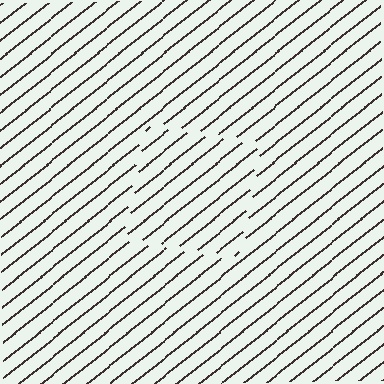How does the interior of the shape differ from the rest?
The interior of the shape contains the same grating, shifted by half a period — the contour is defined by the phase discontinuity where line-ends from the inner and outer gratings abut.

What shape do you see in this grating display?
An illusory square. The interior of the shape contains the same grating, shifted by half a period — the contour is defined by the phase discontinuity where line-ends from the inner and outer gratings abut.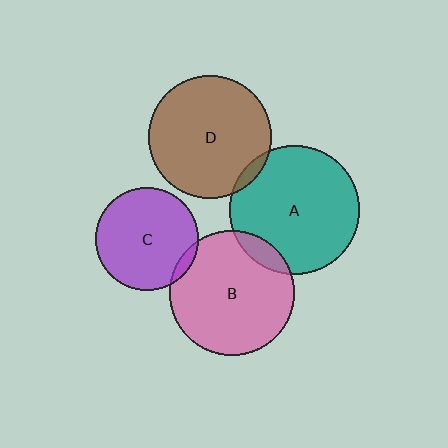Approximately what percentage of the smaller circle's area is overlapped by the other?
Approximately 5%.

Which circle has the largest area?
Circle A (teal).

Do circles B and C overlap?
Yes.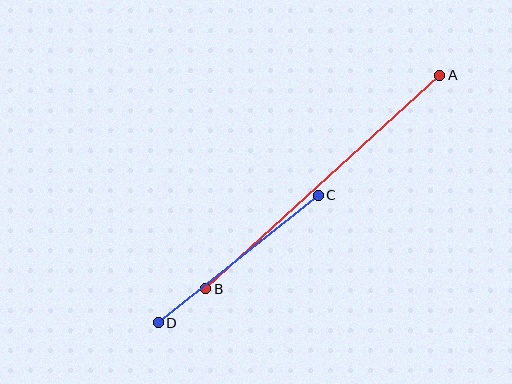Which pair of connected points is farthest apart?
Points A and B are farthest apart.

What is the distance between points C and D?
The distance is approximately 205 pixels.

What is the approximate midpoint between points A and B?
The midpoint is at approximately (323, 182) pixels.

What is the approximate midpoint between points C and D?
The midpoint is at approximately (238, 259) pixels.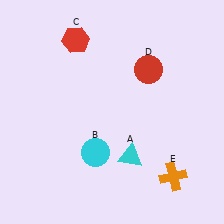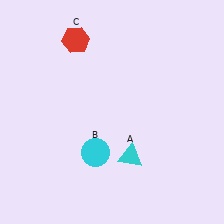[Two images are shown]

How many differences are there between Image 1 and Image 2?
There are 2 differences between the two images.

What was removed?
The orange cross (E), the red circle (D) were removed in Image 2.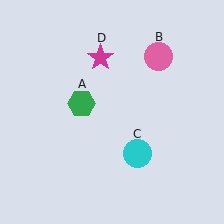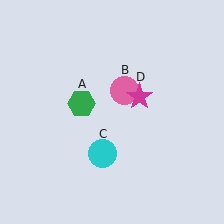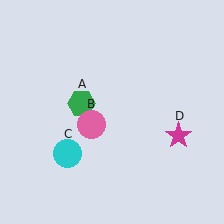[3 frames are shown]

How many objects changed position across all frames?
3 objects changed position: pink circle (object B), cyan circle (object C), magenta star (object D).